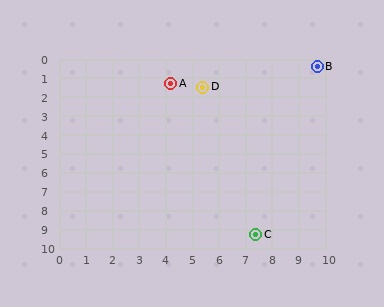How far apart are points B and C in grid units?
Points B and C are about 9.2 grid units apart.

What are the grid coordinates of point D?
Point D is at approximately (5.4, 1.5).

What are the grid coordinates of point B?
Point B is at approximately (9.7, 0.4).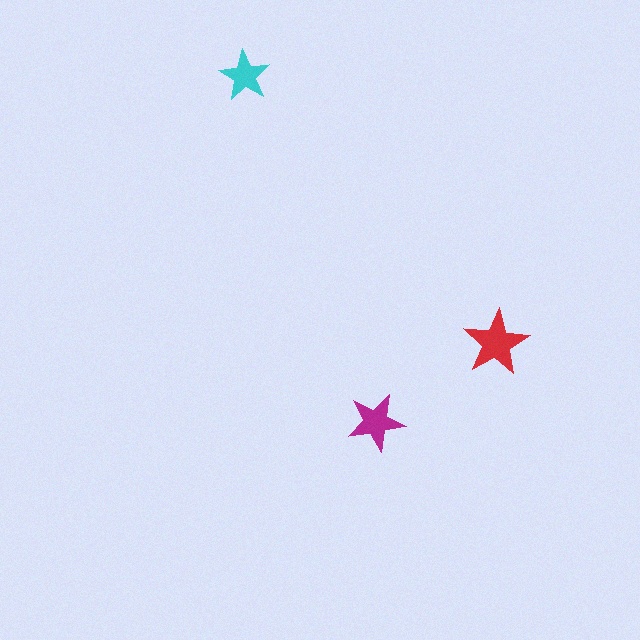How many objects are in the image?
There are 3 objects in the image.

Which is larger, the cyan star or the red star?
The red one.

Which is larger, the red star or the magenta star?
The red one.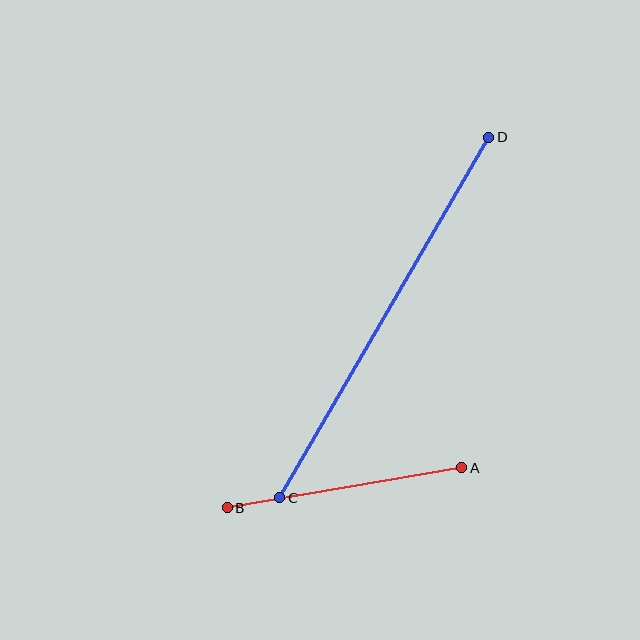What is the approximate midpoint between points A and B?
The midpoint is at approximately (344, 488) pixels.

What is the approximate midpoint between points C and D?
The midpoint is at approximately (384, 317) pixels.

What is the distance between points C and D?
The distance is approximately 417 pixels.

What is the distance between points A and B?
The distance is approximately 238 pixels.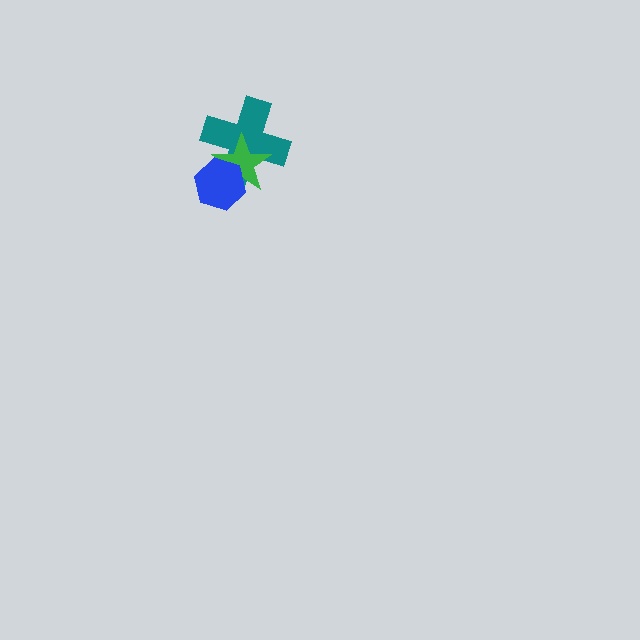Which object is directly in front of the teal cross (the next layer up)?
The green star is directly in front of the teal cross.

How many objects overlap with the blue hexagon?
2 objects overlap with the blue hexagon.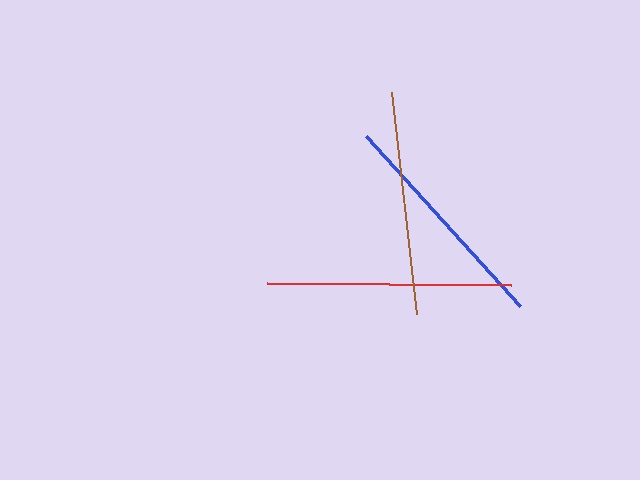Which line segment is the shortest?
The brown line is the shortest at approximately 224 pixels.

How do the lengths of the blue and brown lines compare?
The blue and brown lines are approximately the same length.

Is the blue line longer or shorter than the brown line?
The blue line is longer than the brown line.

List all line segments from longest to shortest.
From longest to shortest: red, blue, brown.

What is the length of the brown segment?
The brown segment is approximately 224 pixels long.